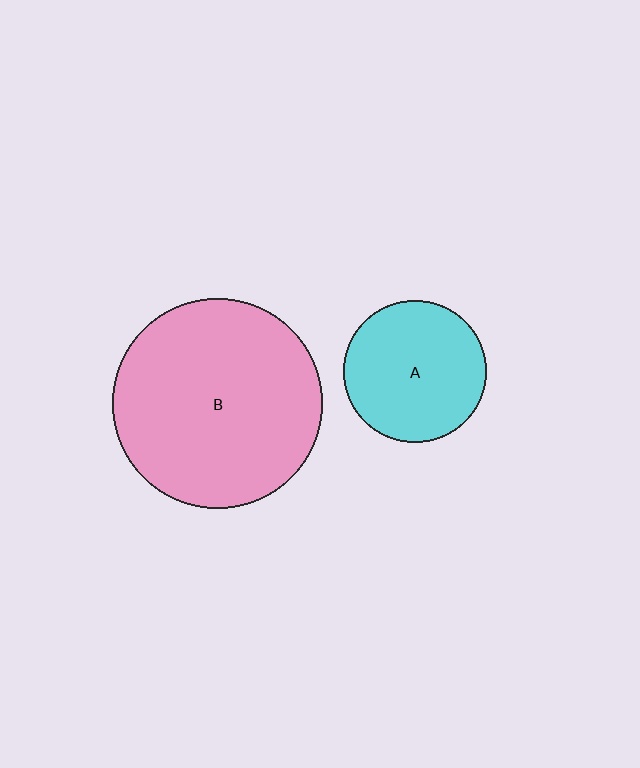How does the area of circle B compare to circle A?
Approximately 2.2 times.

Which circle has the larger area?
Circle B (pink).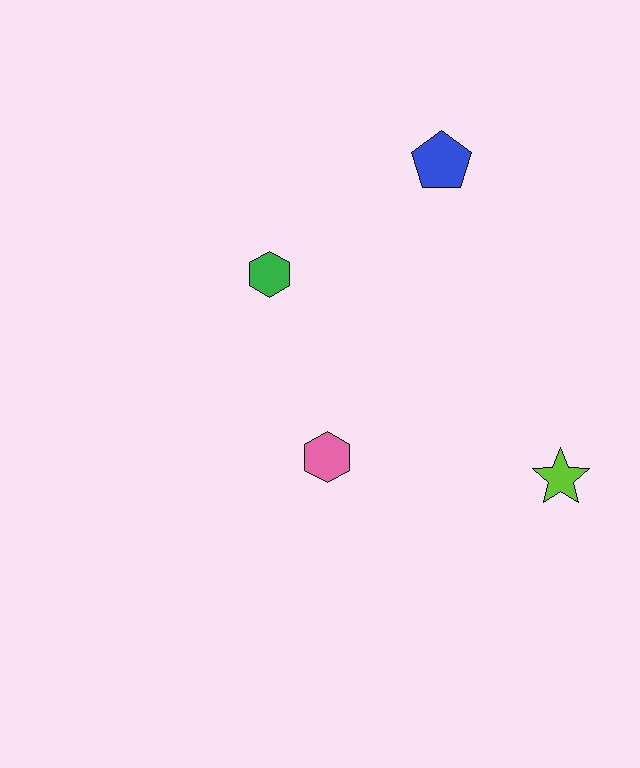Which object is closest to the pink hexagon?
The green hexagon is closest to the pink hexagon.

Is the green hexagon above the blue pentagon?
No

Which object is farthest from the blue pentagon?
The lime star is farthest from the blue pentagon.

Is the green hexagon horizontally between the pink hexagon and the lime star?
No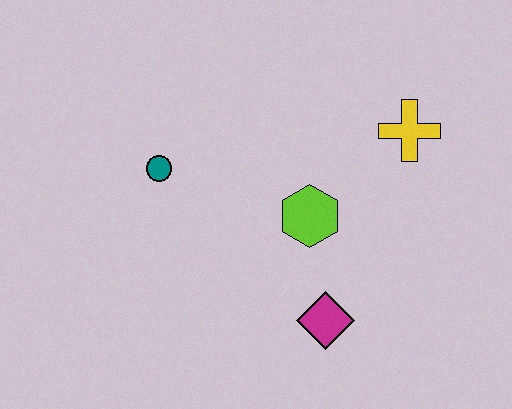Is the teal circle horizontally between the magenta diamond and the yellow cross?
No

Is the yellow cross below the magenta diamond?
No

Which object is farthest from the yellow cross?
The teal circle is farthest from the yellow cross.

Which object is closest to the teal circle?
The lime hexagon is closest to the teal circle.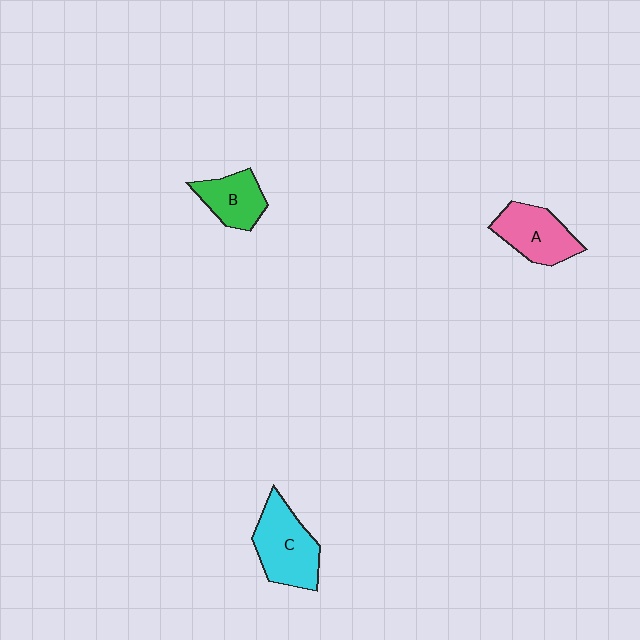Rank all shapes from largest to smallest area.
From largest to smallest: C (cyan), A (pink), B (green).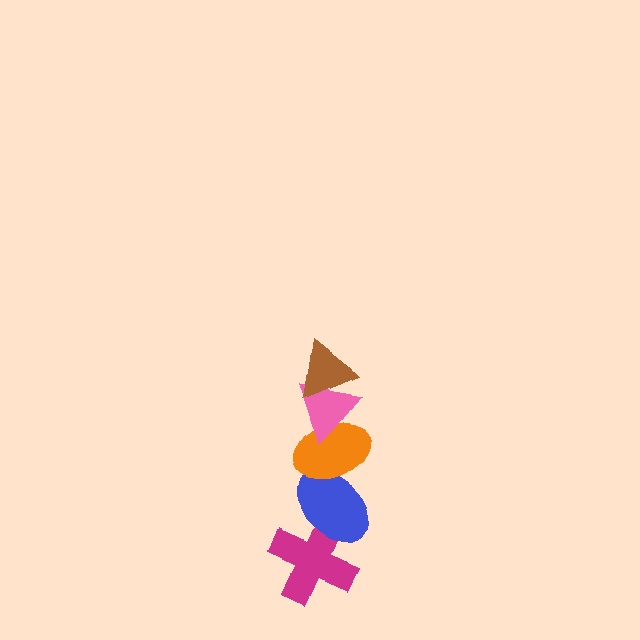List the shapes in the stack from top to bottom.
From top to bottom: the brown triangle, the pink triangle, the orange ellipse, the blue ellipse, the magenta cross.